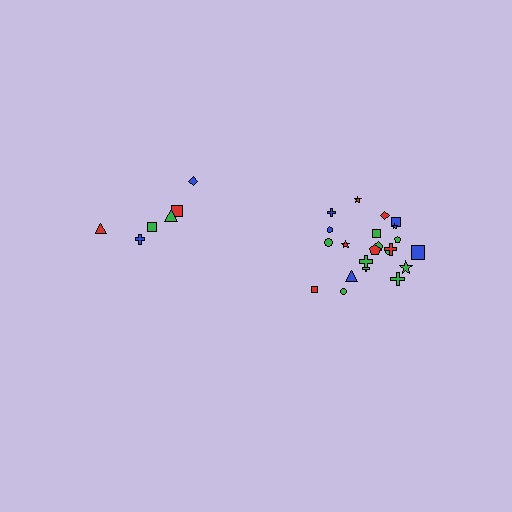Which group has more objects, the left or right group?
The right group.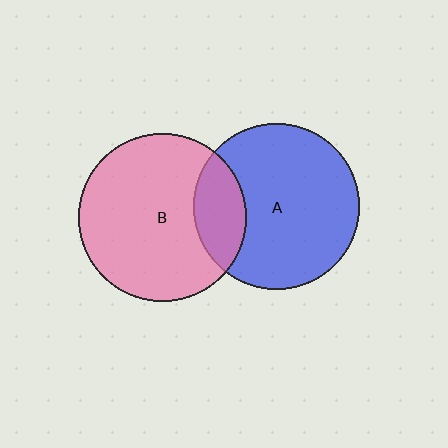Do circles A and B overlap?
Yes.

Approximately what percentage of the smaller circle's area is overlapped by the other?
Approximately 20%.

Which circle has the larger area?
Circle B (pink).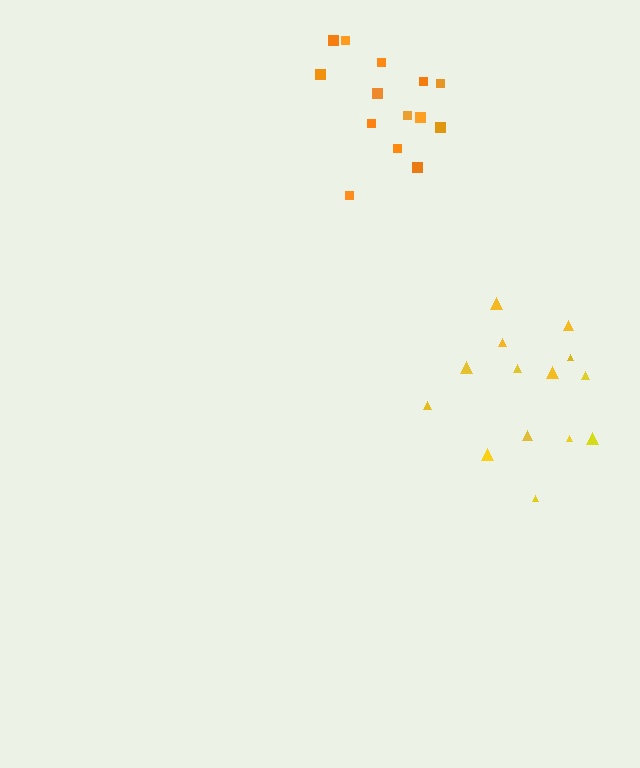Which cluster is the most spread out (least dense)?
Yellow.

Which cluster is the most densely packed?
Orange.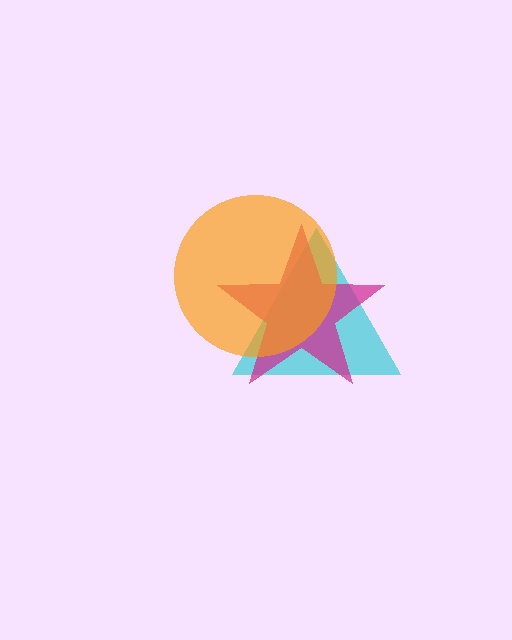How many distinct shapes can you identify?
There are 3 distinct shapes: a cyan triangle, a magenta star, an orange circle.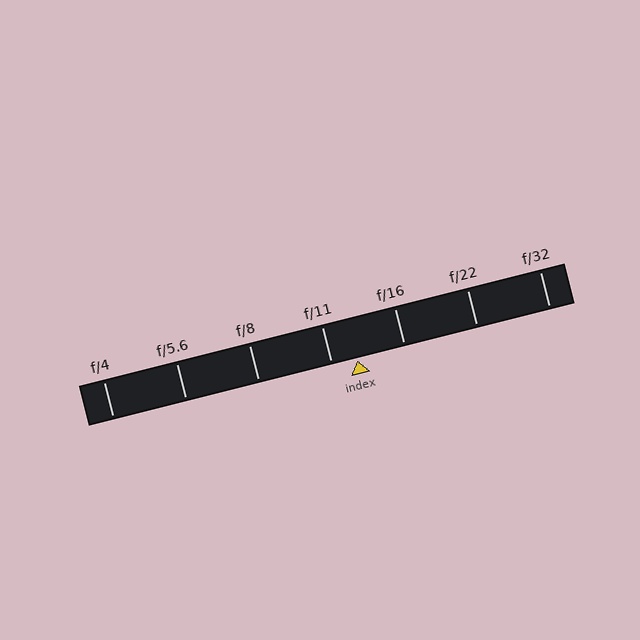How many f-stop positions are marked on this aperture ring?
There are 7 f-stop positions marked.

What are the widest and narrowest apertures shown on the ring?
The widest aperture shown is f/4 and the narrowest is f/32.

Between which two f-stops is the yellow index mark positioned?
The index mark is between f/11 and f/16.